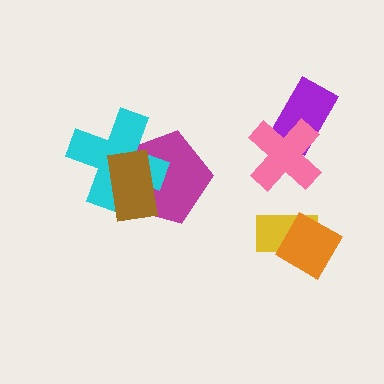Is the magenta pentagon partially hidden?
Yes, it is partially covered by another shape.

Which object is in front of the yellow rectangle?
The orange diamond is in front of the yellow rectangle.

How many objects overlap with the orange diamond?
1 object overlaps with the orange diamond.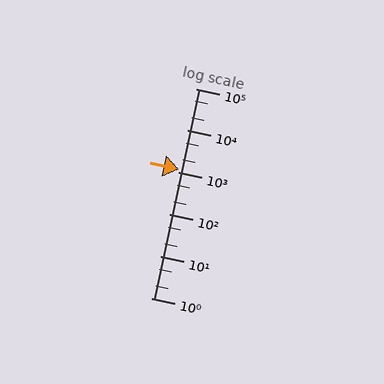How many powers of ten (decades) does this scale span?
The scale spans 5 decades, from 1 to 100000.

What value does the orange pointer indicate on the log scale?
The pointer indicates approximately 1200.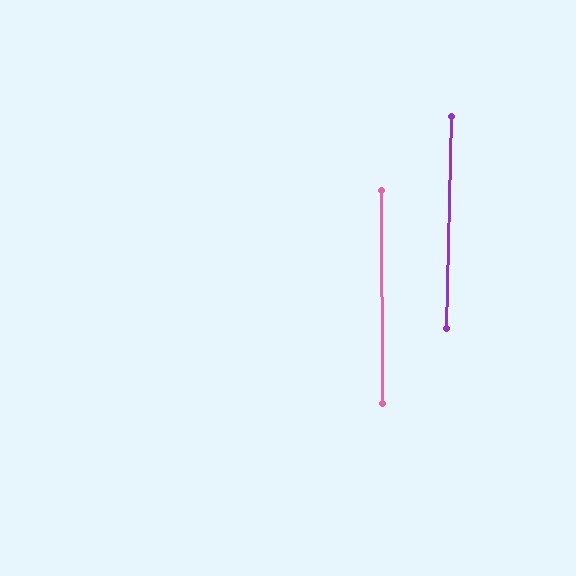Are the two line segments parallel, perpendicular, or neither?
Parallel — their directions differ by only 2.0°.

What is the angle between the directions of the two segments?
Approximately 2 degrees.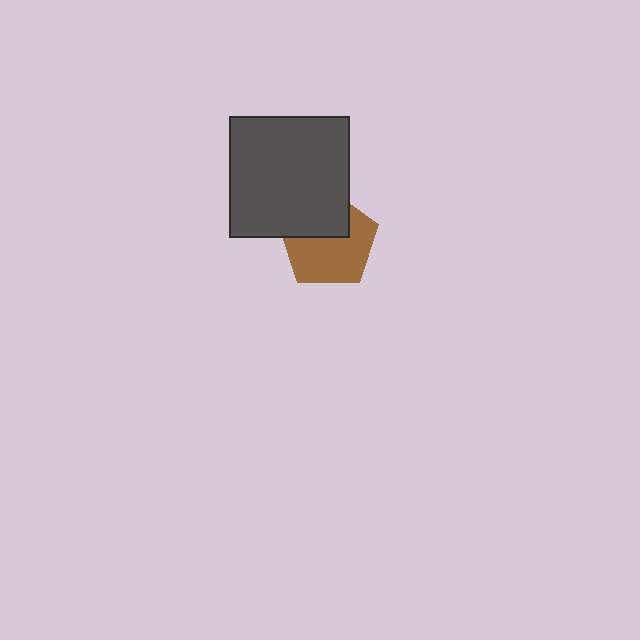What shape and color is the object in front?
The object in front is a dark gray square.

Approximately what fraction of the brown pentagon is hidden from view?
Roughly 36% of the brown pentagon is hidden behind the dark gray square.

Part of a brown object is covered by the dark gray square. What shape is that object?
It is a pentagon.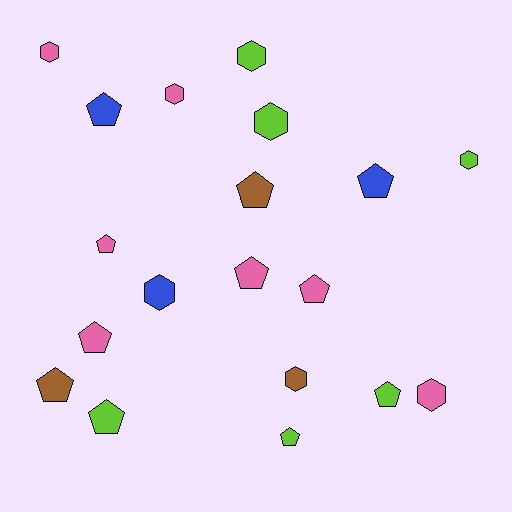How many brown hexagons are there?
There is 1 brown hexagon.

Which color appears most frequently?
Pink, with 7 objects.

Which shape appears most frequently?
Pentagon, with 11 objects.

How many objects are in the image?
There are 19 objects.